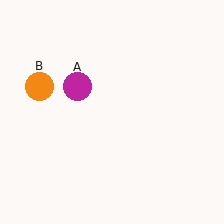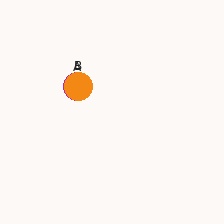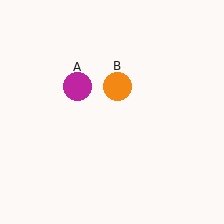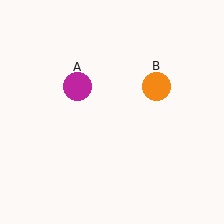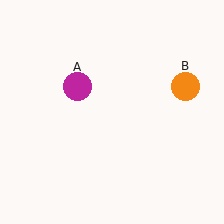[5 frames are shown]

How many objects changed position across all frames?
1 object changed position: orange circle (object B).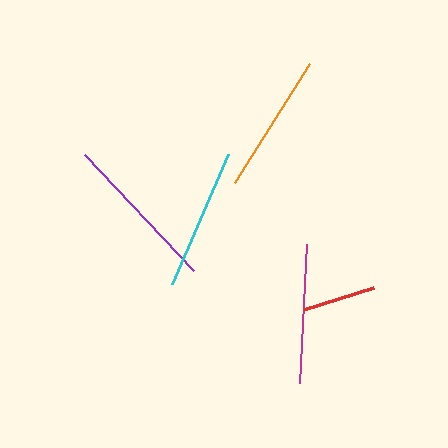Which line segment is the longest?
The purple line is the longest at approximately 159 pixels.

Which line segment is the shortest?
The red line is the shortest at approximately 73 pixels.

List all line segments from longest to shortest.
From longest to shortest: purple, cyan, orange, magenta, red.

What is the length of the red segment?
The red segment is approximately 73 pixels long.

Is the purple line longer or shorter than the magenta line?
The purple line is longer than the magenta line.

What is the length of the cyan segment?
The cyan segment is approximately 141 pixels long.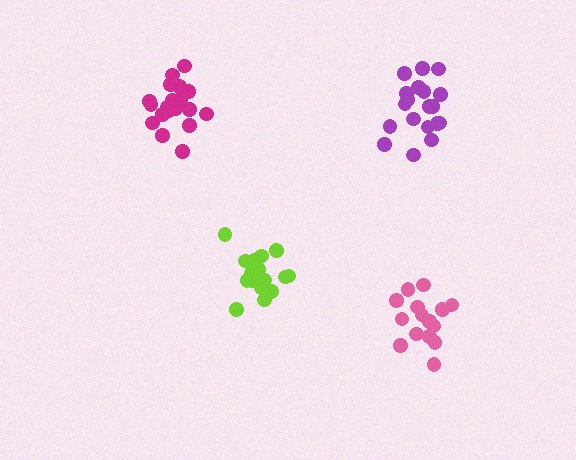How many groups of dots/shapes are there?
There are 4 groups.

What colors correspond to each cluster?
The clusters are colored: purple, pink, lime, magenta.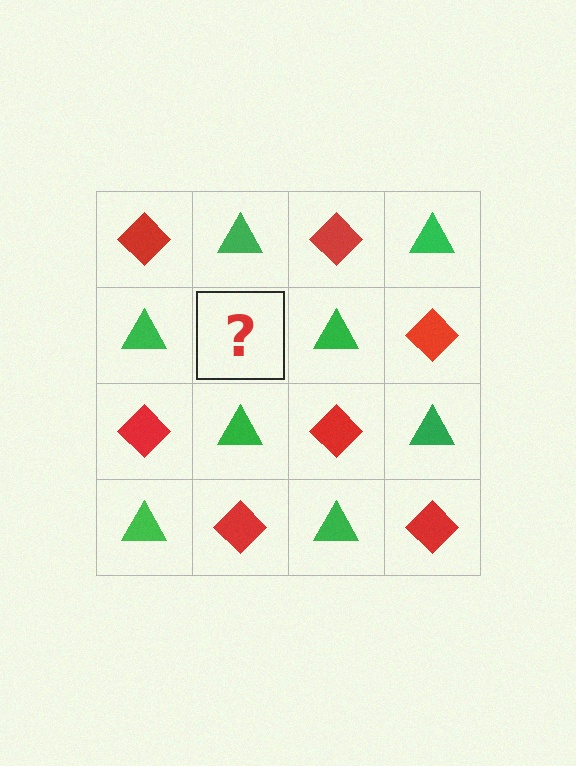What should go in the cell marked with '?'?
The missing cell should contain a red diamond.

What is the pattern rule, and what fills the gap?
The rule is that it alternates red diamond and green triangle in a checkerboard pattern. The gap should be filled with a red diamond.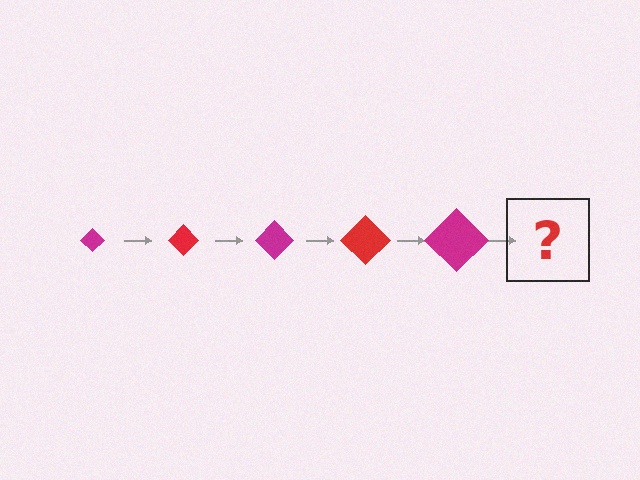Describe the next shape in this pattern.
It should be a red diamond, larger than the previous one.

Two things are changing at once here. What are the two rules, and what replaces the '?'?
The two rules are that the diamond grows larger each step and the color cycles through magenta and red. The '?' should be a red diamond, larger than the previous one.